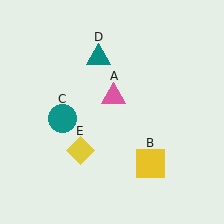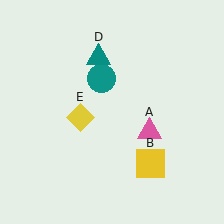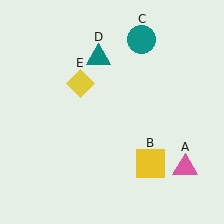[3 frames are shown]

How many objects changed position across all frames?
3 objects changed position: pink triangle (object A), teal circle (object C), yellow diamond (object E).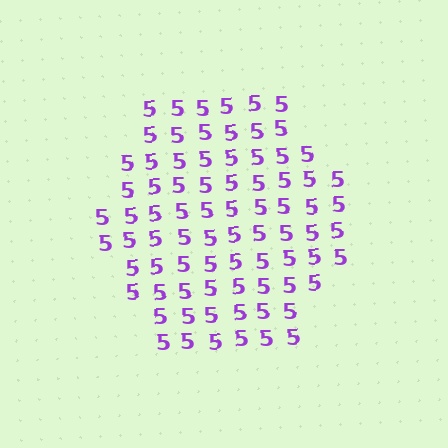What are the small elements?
The small elements are digit 5's.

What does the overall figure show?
The overall figure shows a hexagon.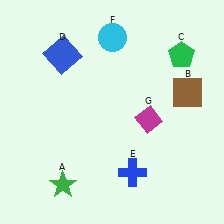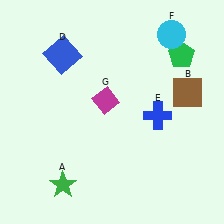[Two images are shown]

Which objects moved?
The objects that moved are: the blue cross (E), the cyan circle (F), the magenta diamond (G).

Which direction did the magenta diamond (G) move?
The magenta diamond (G) moved left.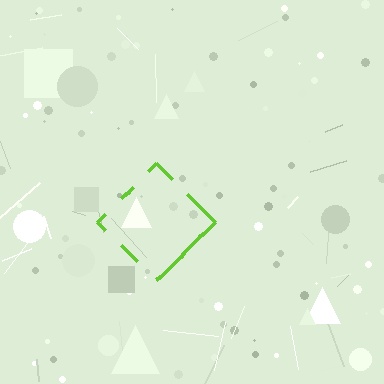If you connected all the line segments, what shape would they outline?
They would outline a diamond.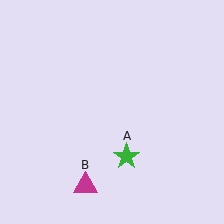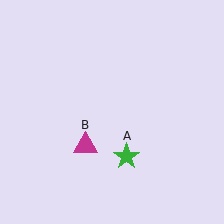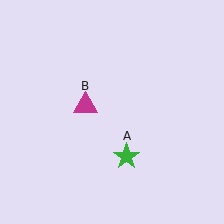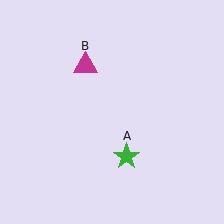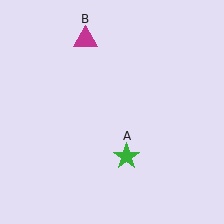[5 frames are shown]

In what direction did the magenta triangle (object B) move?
The magenta triangle (object B) moved up.